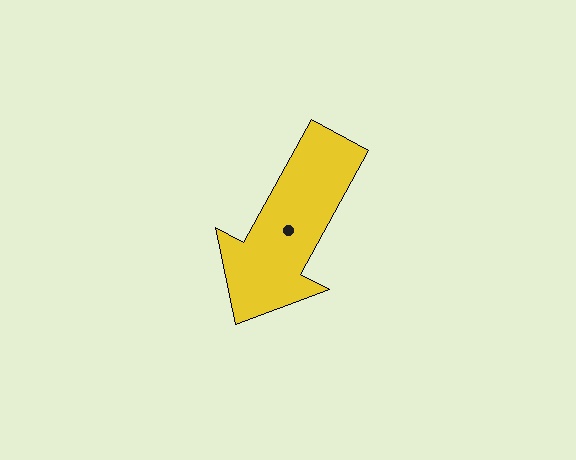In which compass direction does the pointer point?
Southwest.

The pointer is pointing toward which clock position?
Roughly 7 o'clock.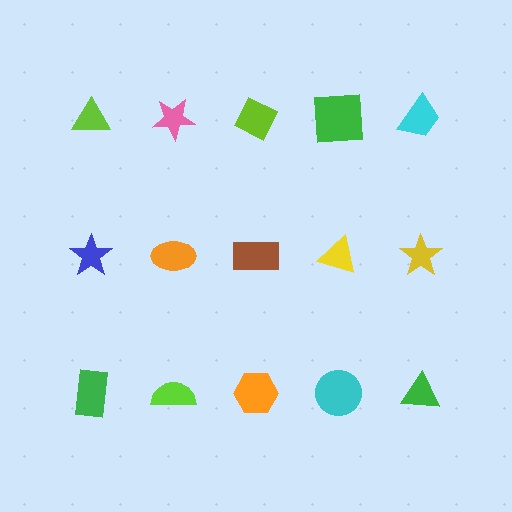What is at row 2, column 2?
An orange ellipse.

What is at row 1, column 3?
A lime diamond.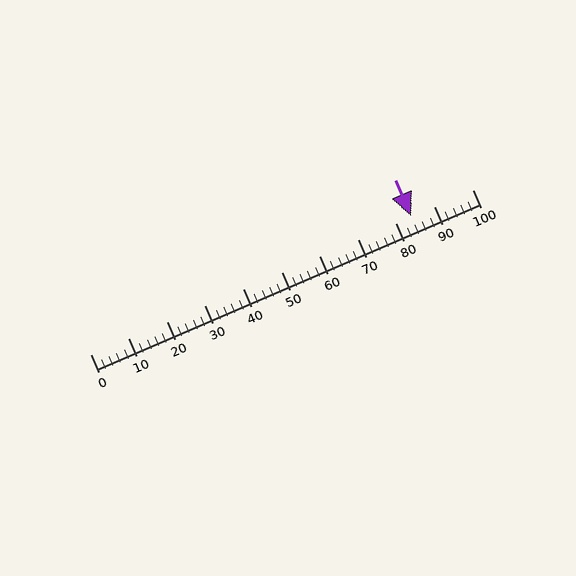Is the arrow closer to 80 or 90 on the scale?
The arrow is closer to 80.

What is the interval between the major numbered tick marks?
The major tick marks are spaced 10 units apart.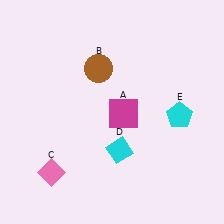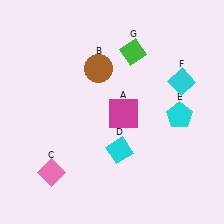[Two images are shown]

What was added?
A cyan diamond (F), a green diamond (G) were added in Image 2.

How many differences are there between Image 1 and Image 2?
There are 2 differences between the two images.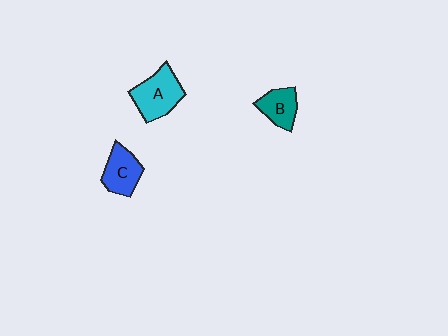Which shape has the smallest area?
Shape B (teal).